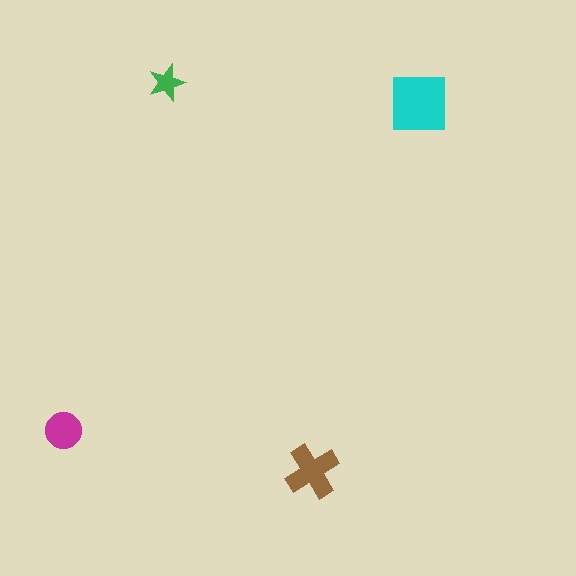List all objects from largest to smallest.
The cyan square, the brown cross, the magenta circle, the green star.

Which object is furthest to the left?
The magenta circle is leftmost.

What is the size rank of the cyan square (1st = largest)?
1st.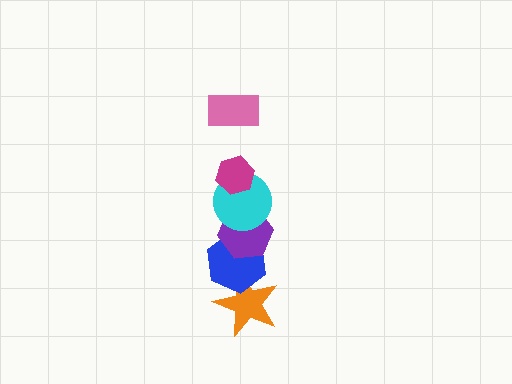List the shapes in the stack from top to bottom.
From top to bottom: the pink rectangle, the magenta hexagon, the cyan circle, the purple hexagon, the blue hexagon, the orange star.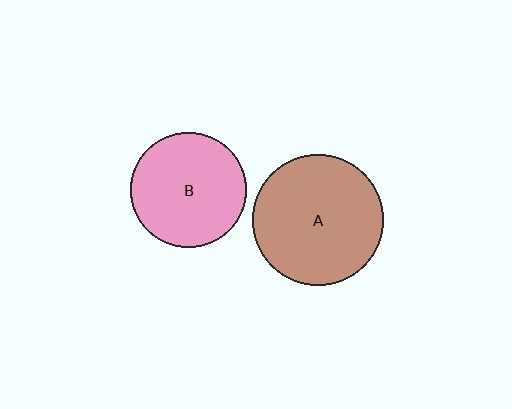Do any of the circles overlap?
No, none of the circles overlap.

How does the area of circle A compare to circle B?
Approximately 1.3 times.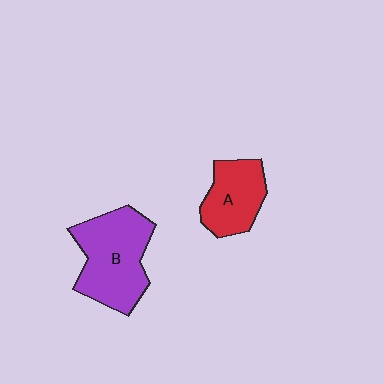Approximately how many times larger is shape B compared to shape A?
Approximately 1.6 times.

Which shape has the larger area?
Shape B (purple).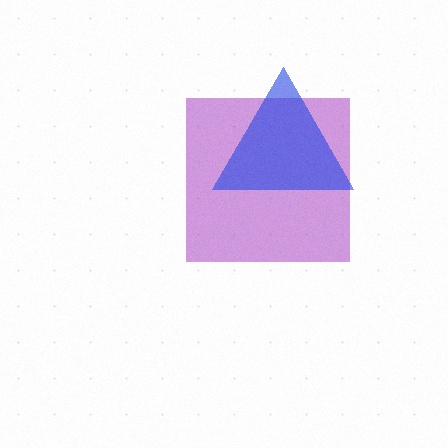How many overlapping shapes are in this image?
There are 2 overlapping shapes in the image.